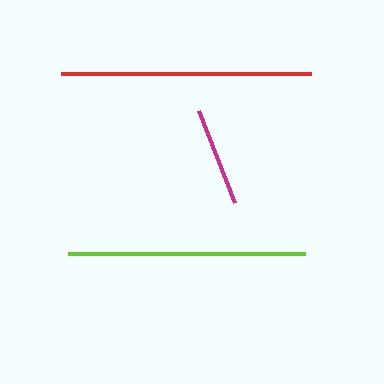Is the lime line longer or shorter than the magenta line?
The lime line is longer than the magenta line.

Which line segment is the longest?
The red line is the longest at approximately 250 pixels.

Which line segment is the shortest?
The magenta line is the shortest at approximately 99 pixels.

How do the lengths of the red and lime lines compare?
The red and lime lines are approximately the same length.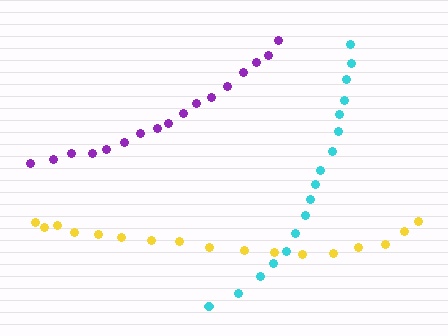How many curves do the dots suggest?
There are 3 distinct paths.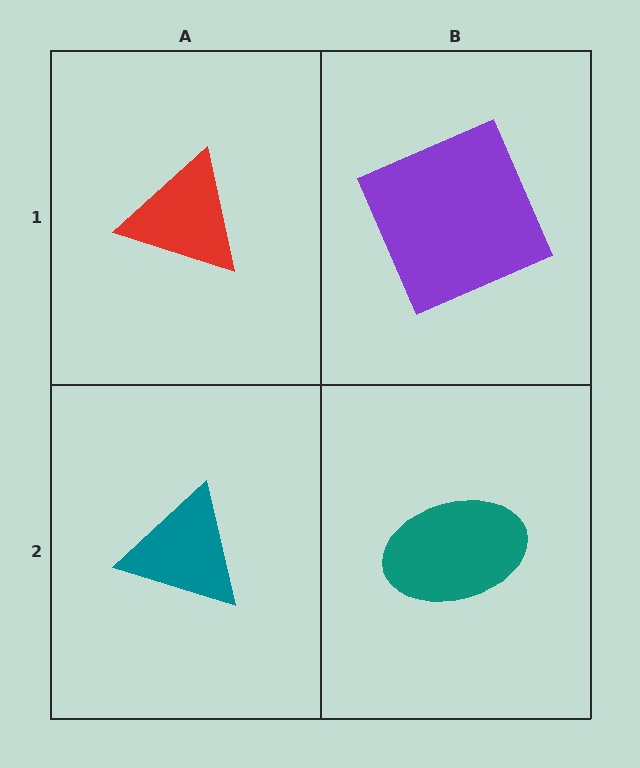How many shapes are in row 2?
2 shapes.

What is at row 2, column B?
A teal ellipse.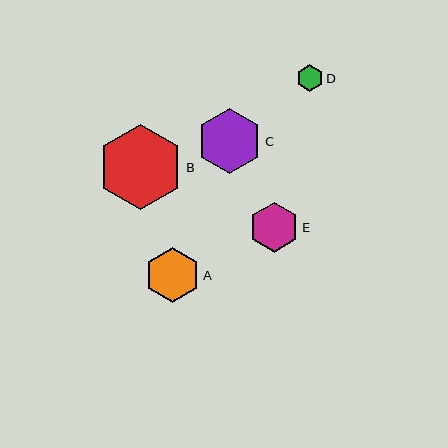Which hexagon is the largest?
Hexagon B is the largest with a size of approximately 86 pixels.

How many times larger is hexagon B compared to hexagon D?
Hexagon B is approximately 3.2 times the size of hexagon D.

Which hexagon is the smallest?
Hexagon D is the smallest with a size of approximately 26 pixels.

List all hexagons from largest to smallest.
From largest to smallest: B, C, A, E, D.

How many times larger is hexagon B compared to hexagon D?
Hexagon B is approximately 3.2 times the size of hexagon D.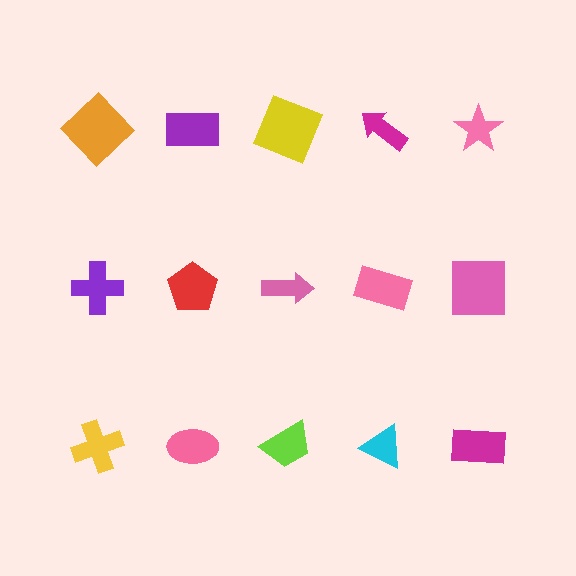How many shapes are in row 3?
5 shapes.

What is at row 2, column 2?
A red pentagon.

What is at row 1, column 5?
A pink star.